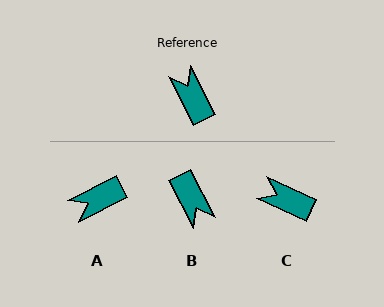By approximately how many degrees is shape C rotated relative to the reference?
Approximately 38 degrees counter-clockwise.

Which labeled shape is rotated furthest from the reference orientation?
B, about 180 degrees away.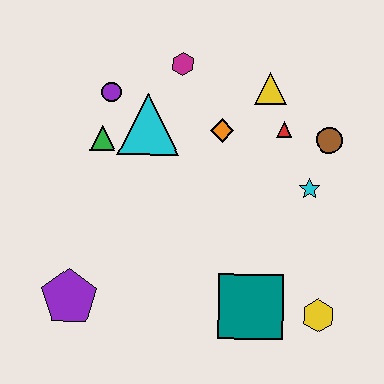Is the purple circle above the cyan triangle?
Yes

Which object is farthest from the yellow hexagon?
The purple circle is farthest from the yellow hexagon.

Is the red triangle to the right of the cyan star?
No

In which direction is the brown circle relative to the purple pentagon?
The brown circle is to the right of the purple pentagon.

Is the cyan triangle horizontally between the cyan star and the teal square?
No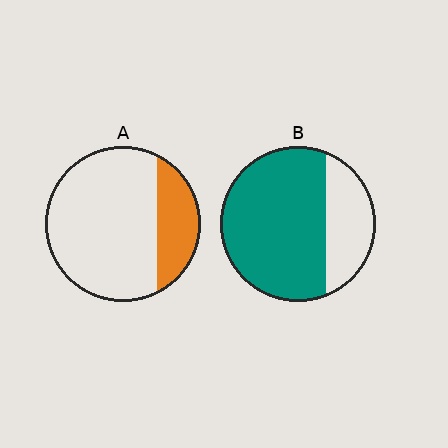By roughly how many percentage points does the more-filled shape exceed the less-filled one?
By roughly 50 percentage points (B over A).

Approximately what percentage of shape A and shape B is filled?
A is approximately 25% and B is approximately 70%.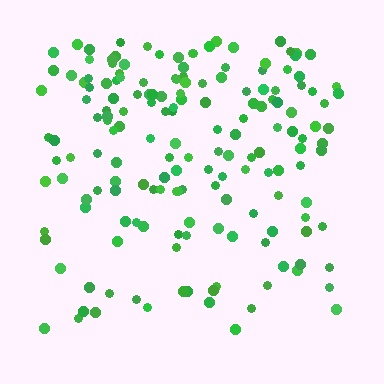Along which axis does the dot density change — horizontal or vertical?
Vertical.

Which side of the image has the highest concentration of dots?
The top.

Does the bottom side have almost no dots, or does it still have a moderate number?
Still a moderate number, just noticeably fewer than the top.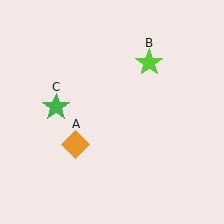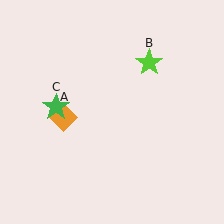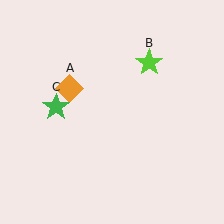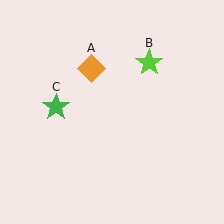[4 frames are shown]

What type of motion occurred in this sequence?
The orange diamond (object A) rotated clockwise around the center of the scene.